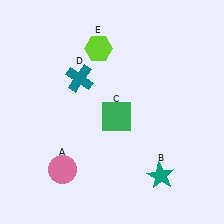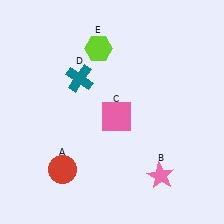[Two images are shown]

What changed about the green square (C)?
In Image 1, C is green. In Image 2, it changed to pink.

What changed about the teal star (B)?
In Image 1, B is teal. In Image 2, it changed to pink.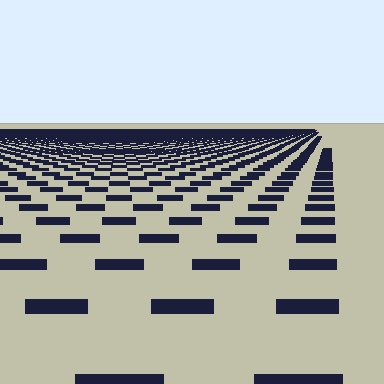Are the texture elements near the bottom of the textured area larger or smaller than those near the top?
Larger. Near the bottom, elements are closer to the viewer and appear at a bigger on-screen size.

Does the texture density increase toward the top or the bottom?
Density increases toward the top.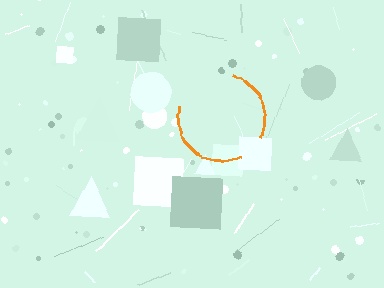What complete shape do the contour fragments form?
The contour fragments form a circle.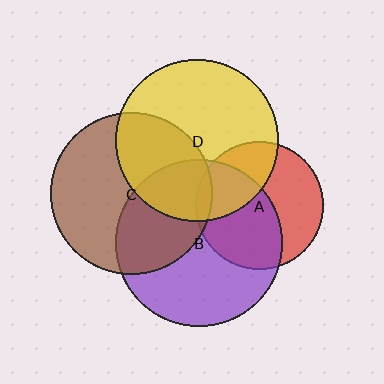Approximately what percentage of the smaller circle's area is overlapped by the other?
Approximately 5%.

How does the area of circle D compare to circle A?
Approximately 1.6 times.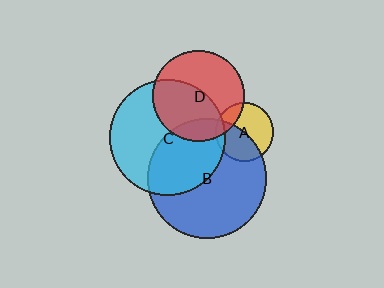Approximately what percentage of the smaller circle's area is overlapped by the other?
Approximately 10%.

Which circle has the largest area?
Circle B (blue).